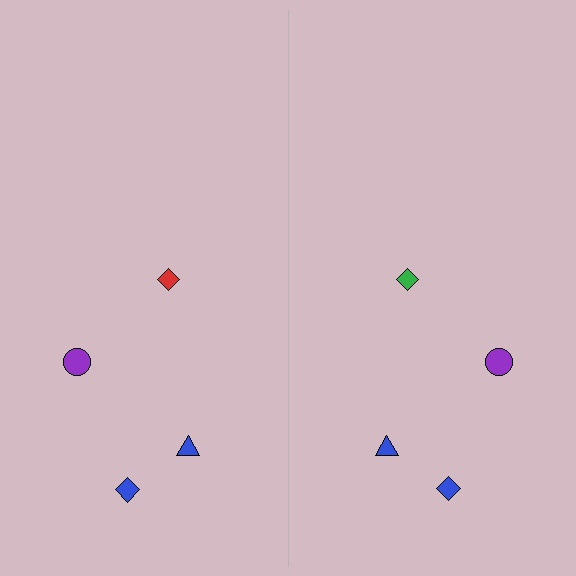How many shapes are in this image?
There are 8 shapes in this image.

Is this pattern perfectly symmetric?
No, the pattern is not perfectly symmetric. The green diamond on the right side breaks the symmetry — its mirror counterpart is red.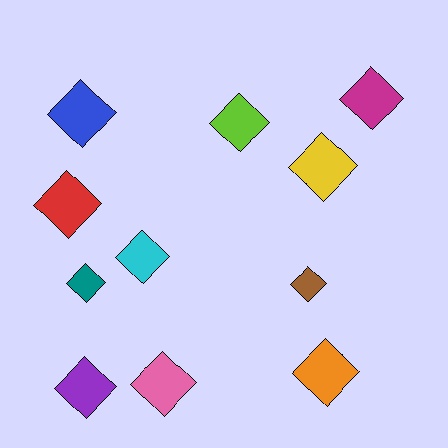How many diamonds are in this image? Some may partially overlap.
There are 11 diamonds.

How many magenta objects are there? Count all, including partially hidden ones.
There is 1 magenta object.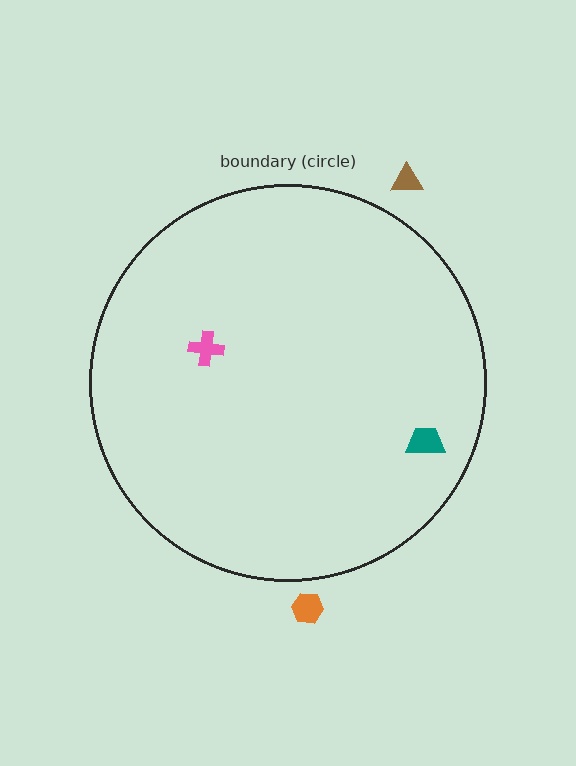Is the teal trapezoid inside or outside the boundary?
Inside.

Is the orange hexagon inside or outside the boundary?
Outside.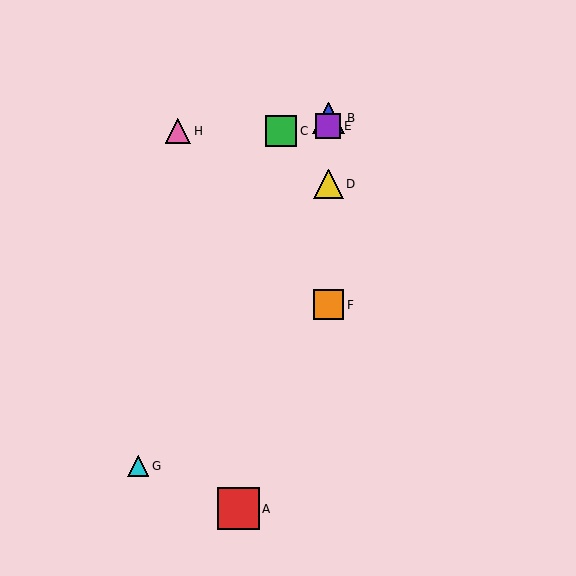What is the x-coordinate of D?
Object D is at x≈328.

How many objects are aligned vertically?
4 objects (B, D, E, F) are aligned vertically.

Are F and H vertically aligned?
No, F is at x≈328 and H is at x≈178.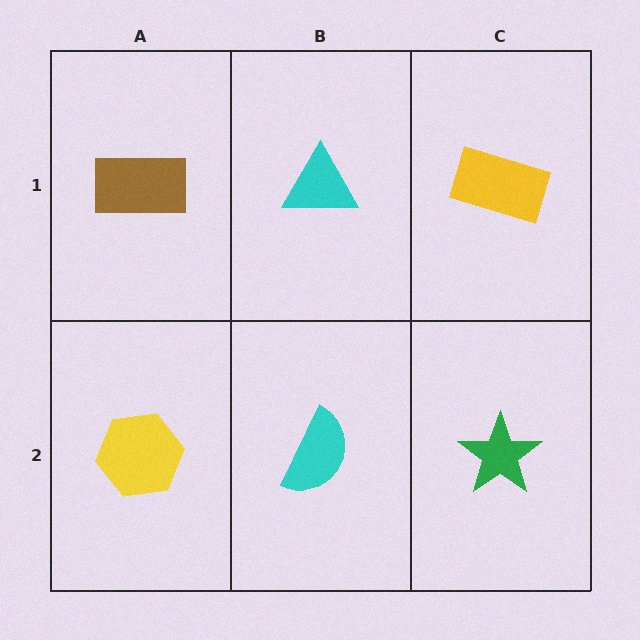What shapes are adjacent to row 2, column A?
A brown rectangle (row 1, column A), a cyan semicircle (row 2, column B).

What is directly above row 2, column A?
A brown rectangle.